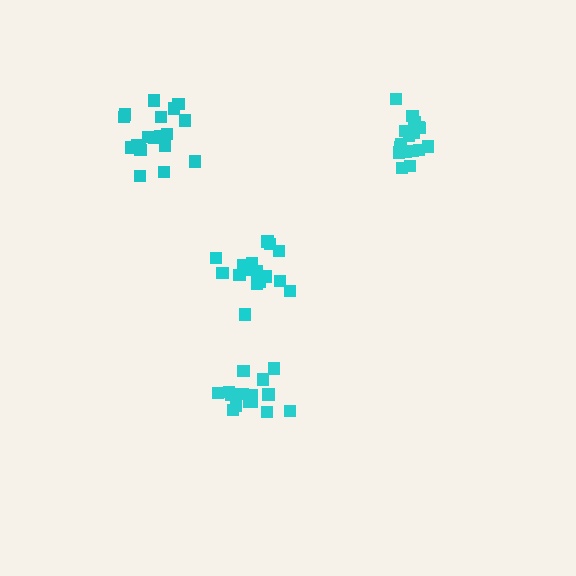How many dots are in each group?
Group 1: 19 dots, Group 2: 17 dots, Group 3: 16 dots, Group 4: 17 dots (69 total).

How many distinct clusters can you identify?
There are 4 distinct clusters.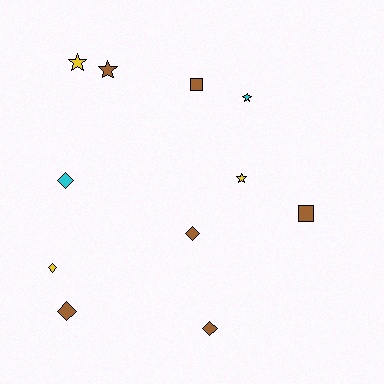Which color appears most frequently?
Brown, with 6 objects.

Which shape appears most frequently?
Diamond, with 5 objects.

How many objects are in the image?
There are 11 objects.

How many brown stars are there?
There is 1 brown star.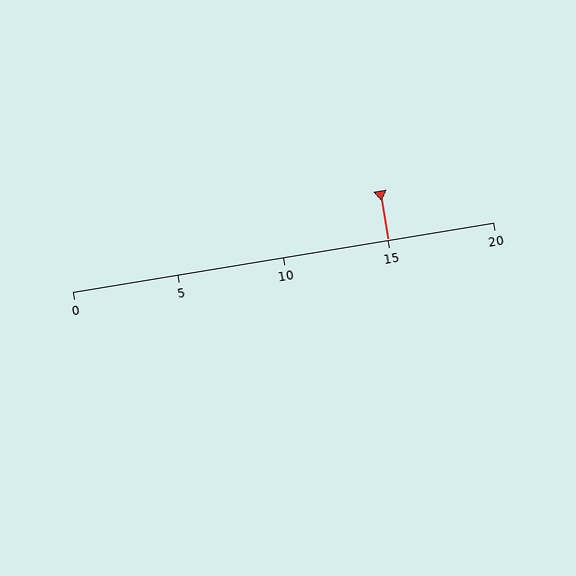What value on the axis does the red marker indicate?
The marker indicates approximately 15.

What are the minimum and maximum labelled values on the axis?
The axis runs from 0 to 20.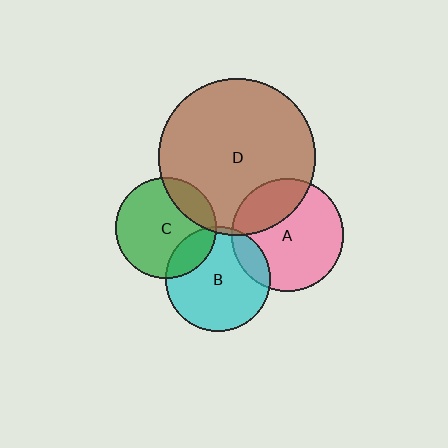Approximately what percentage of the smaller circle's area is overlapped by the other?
Approximately 20%.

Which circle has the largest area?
Circle D (brown).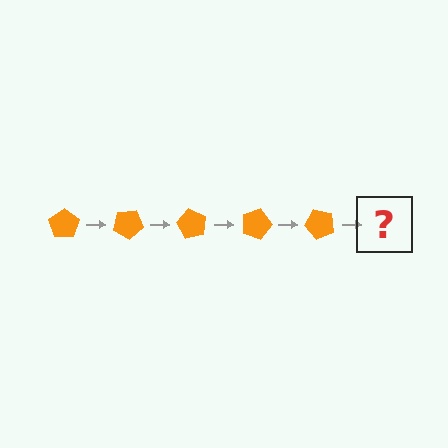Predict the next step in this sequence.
The next step is an orange pentagon rotated 150 degrees.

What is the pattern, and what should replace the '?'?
The pattern is that the pentagon rotates 30 degrees each step. The '?' should be an orange pentagon rotated 150 degrees.